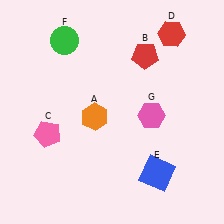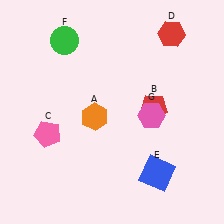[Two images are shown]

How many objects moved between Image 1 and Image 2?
1 object moved between the two images.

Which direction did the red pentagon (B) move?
The red pentagon (B) moved down.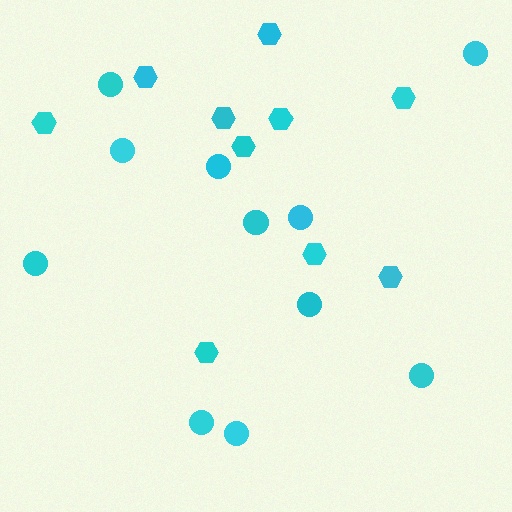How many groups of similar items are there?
There are 2 groups: one group of hexagons (10) and one group of circles (11).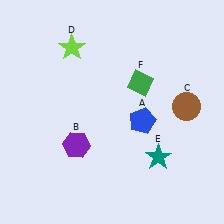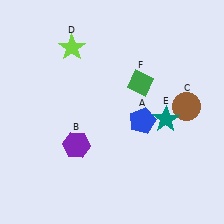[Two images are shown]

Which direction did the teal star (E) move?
The teal star (E) moved up.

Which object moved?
The teal star (E) moved up.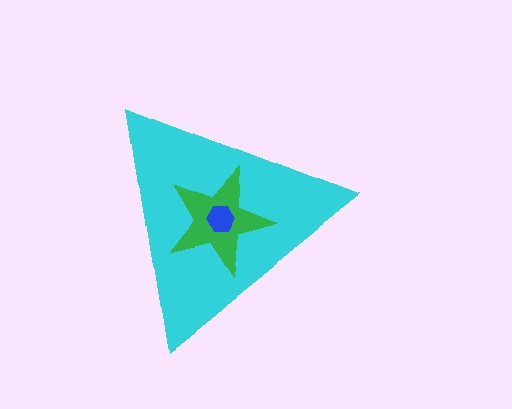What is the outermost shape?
The cyan triangle.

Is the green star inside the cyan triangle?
Yes.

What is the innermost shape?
The blue hexagon.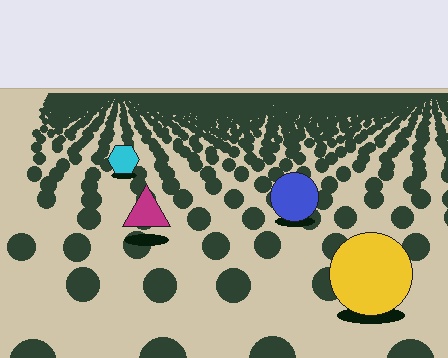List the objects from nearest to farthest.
From nearest to farthest: the yellow circle, the magenta triangle, the blue circle, the cyan hexagon.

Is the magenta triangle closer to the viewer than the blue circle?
Yes. The magenta triangle is closer — you can tell from the texture gradient: the ground texture is coarser near it.